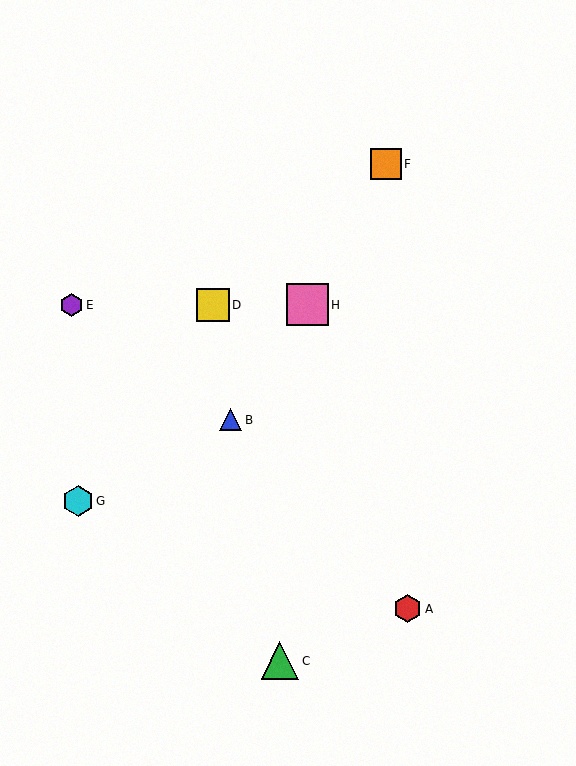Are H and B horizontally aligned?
No, H is at y≈305 and B is at y≈420.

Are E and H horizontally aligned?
Yes, both are at y≈305.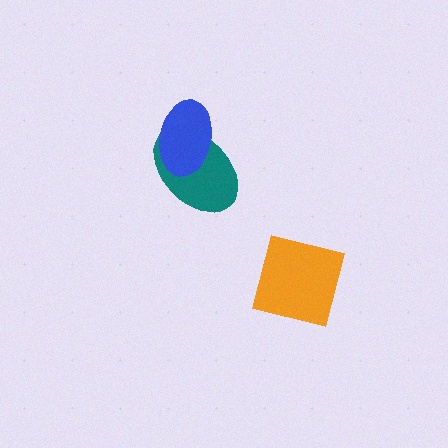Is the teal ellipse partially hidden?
Yes, it is partially covered by another shape.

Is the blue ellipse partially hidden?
No, no other shape covers it.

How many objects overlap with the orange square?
0 objects overlap with the orange square.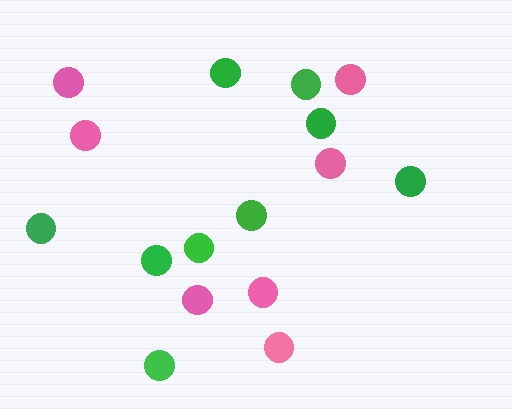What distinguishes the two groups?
There are 2 groups: one group of pink circles (7) and one group of green circles (9).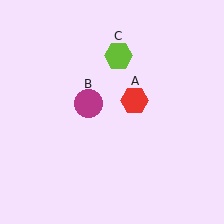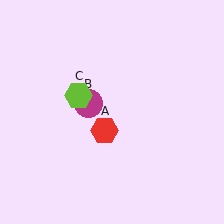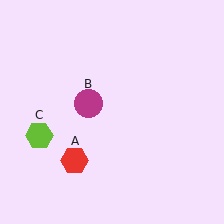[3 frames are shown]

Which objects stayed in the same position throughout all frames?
Magenta circle (object B) remained stationary.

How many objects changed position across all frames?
2 objects changed position: red hexagon (object A), lime hexagon (object C).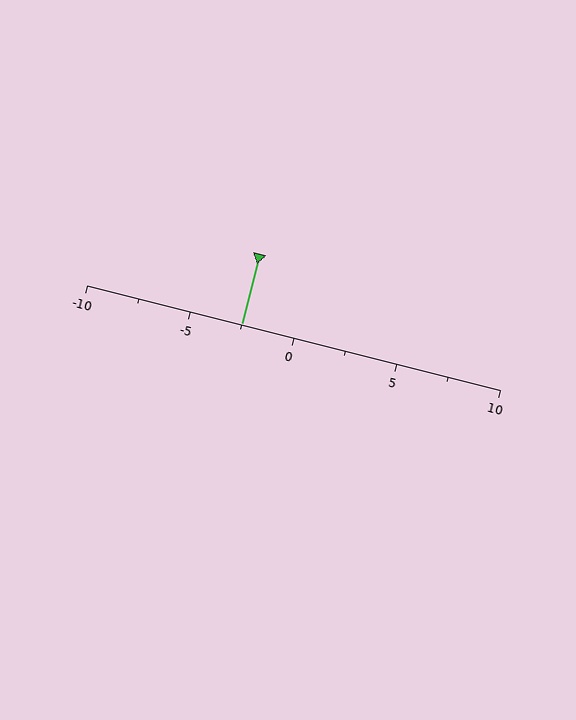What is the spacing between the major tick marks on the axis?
The major ticks are spaced 5 apart.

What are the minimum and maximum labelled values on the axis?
The axis runs from -10 to 10.